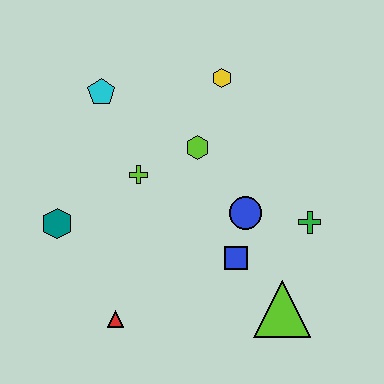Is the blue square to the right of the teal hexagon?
Yes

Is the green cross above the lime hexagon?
No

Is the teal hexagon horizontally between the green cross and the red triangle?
No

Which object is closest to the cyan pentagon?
The lime cross is closest to the cyan pentagon.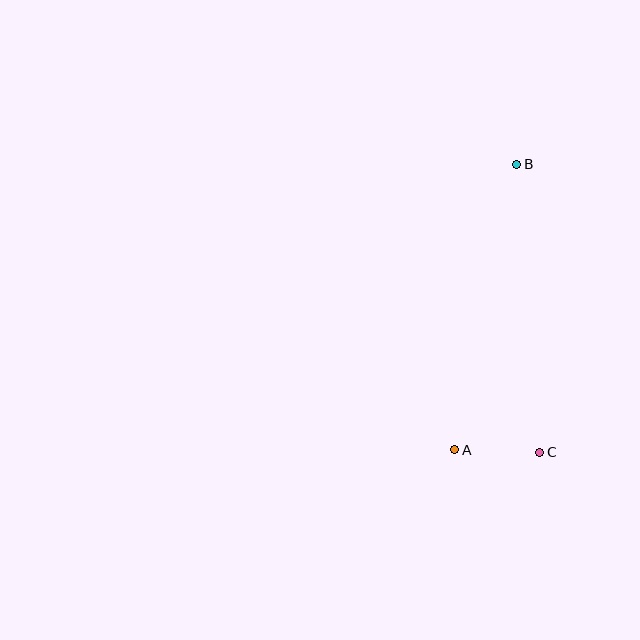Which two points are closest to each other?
Points A and C are closest to each other.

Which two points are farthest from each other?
Points A and B are farthest from each other.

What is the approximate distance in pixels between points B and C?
The distance between B and C is approximately 289 pixels.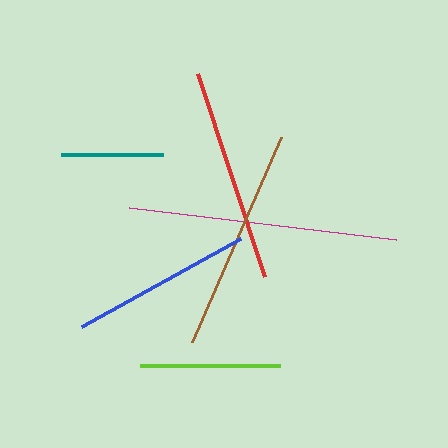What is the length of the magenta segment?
The magenta segment is approximately 269 pixels long.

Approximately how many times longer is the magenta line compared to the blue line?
The magenta line is approximately 1.5 times the length of the blue line.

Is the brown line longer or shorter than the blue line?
The brown line is longer than the blue line.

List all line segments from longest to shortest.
From longest to shortest: magenta, brown, red, blue, lime, teal.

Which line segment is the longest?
The magenta line is the longest at approximately 269 pixels.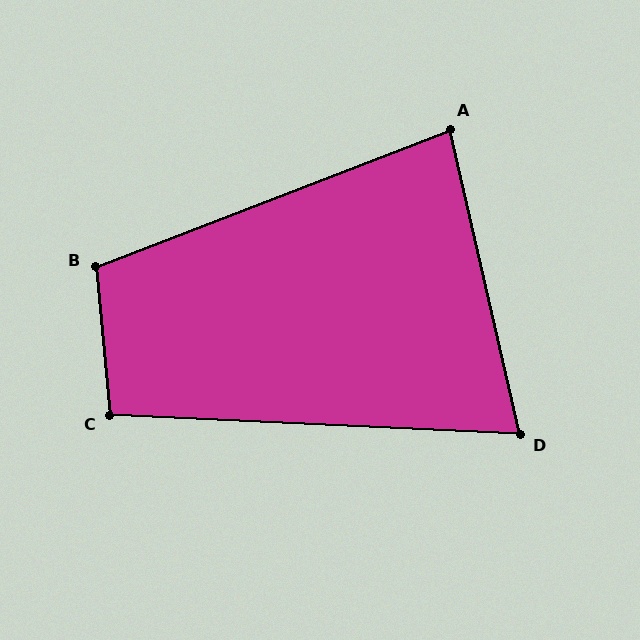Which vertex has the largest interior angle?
B, at approximately 106 degrees.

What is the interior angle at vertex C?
Approximately 98 degrees (obtuse).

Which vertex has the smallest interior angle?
D, at approximately 74 degrees.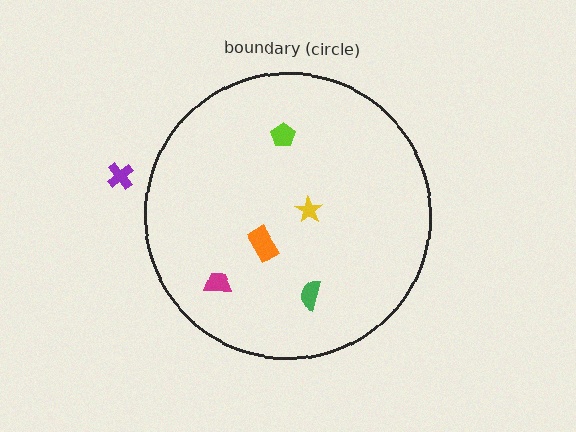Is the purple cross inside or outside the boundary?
Outside.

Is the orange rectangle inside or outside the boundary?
Inside.